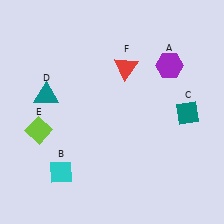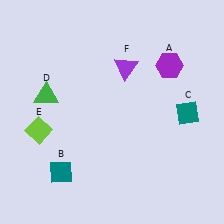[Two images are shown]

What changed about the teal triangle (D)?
In Image 1, D is teal. In Image 2, it changed to green.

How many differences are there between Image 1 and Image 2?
There are 3 differences between the two images.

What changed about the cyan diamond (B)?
In Image 1, B is cyan. In Image 2, it changed to teal.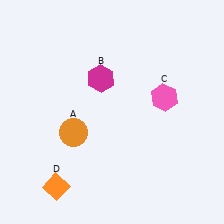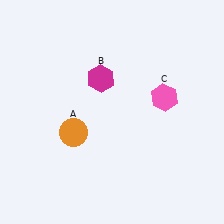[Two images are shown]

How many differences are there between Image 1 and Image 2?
There is 1 difference between the two images.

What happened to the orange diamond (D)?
The orange diamond (D) was removed in Image 2. It was in the bottom-left area of Image 1.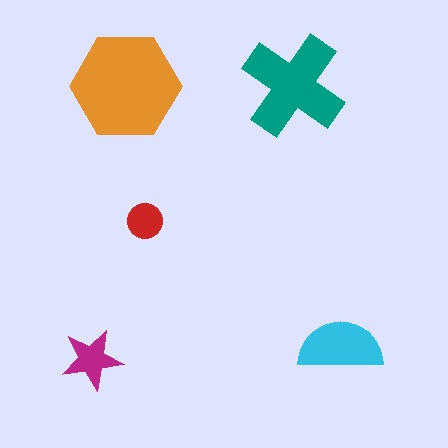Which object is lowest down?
The magenta star is bottommost.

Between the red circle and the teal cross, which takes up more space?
The teal cross.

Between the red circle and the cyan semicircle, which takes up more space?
The cyan semicircle.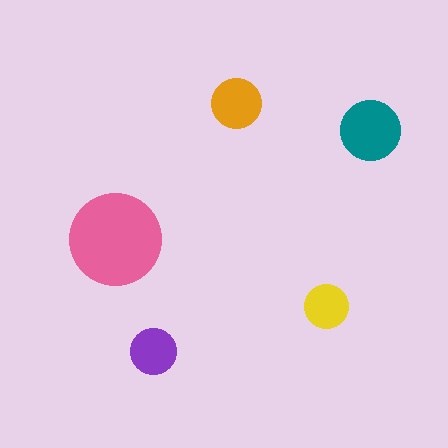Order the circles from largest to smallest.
the pink one, the teal one, the orange one, the purple one, the yellow one.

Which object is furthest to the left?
The pink circle is leftmost.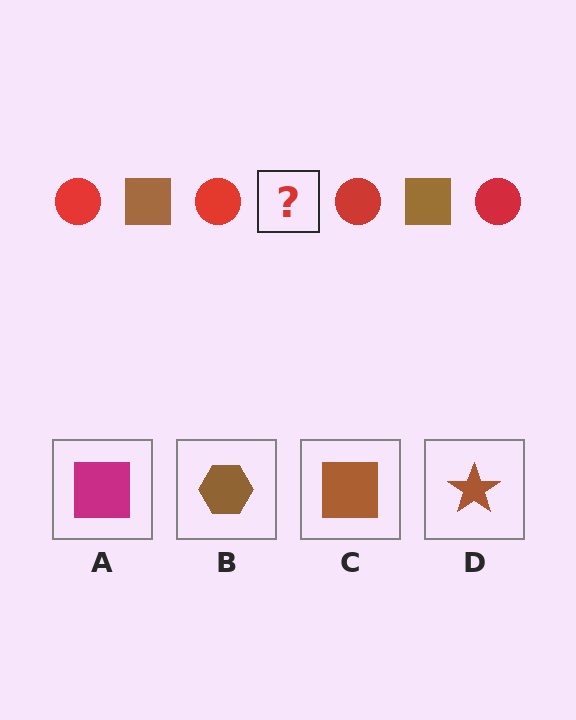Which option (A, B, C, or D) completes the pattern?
C.